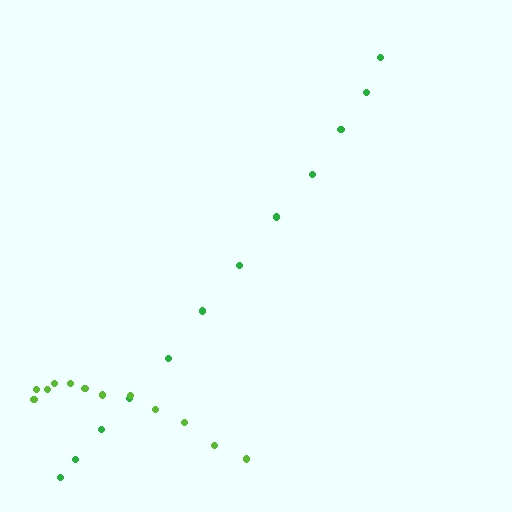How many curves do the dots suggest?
There are 2 distinct paths.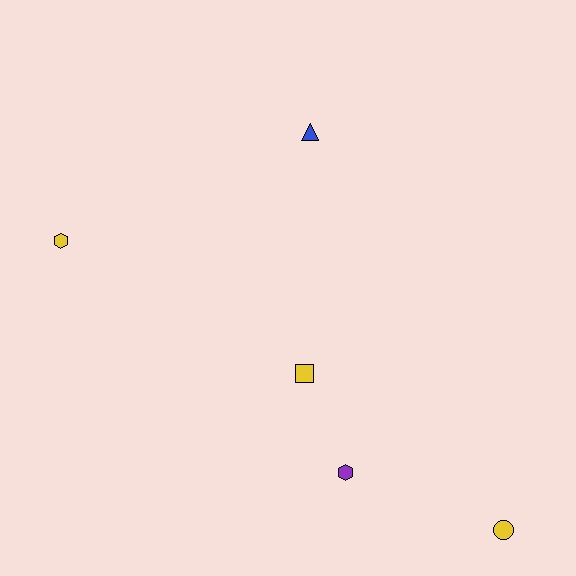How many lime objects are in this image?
There are no lime objects.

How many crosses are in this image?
There are no crosses.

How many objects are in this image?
There are 5 objects.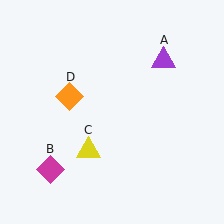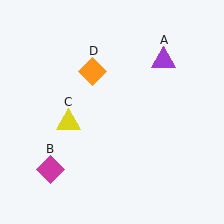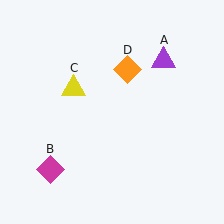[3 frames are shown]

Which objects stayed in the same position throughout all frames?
Purple triangle (object A) and magenta diamond (object B) remained stationary.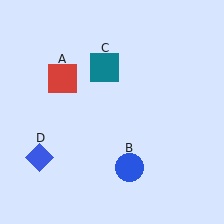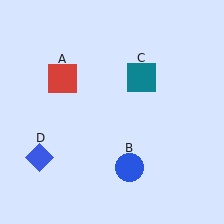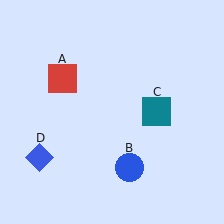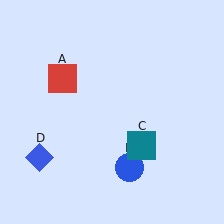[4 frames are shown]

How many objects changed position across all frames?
1 object changed position: teal square (object C).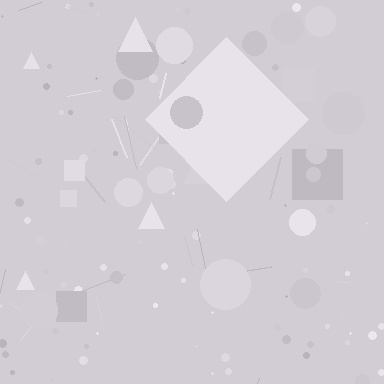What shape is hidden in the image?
A diamond is hidden in the image.